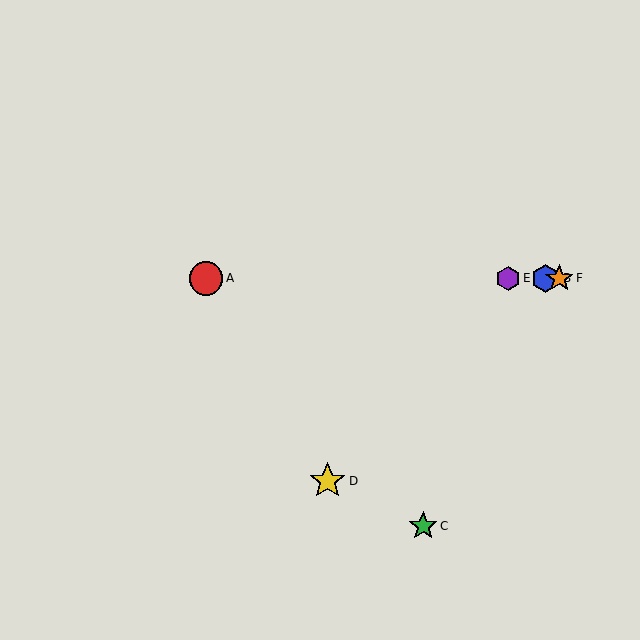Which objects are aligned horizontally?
Objects A, B, E, F are aligned horizontally.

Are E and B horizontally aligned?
Yes, both are at y≈278.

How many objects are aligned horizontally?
4 objects (A, B, E, F) are aligned horizontally.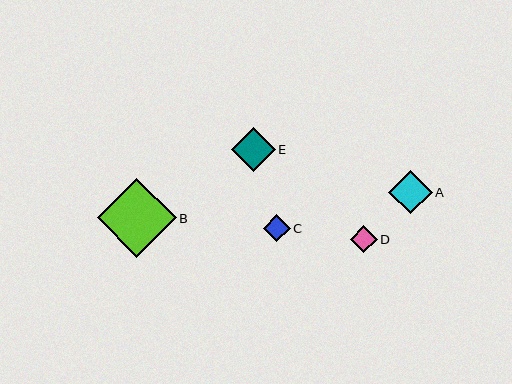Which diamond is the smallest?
Diamond D is the smallest with a size of approximately 27 pixels.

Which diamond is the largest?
Diamond B is the largest with a size of approximately 79 pixels.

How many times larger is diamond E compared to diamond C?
Diamond E is approximately 1.6 times the size of diamond C.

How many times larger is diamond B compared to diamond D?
Diamond B is approximately 2.9 times the size of diamond D.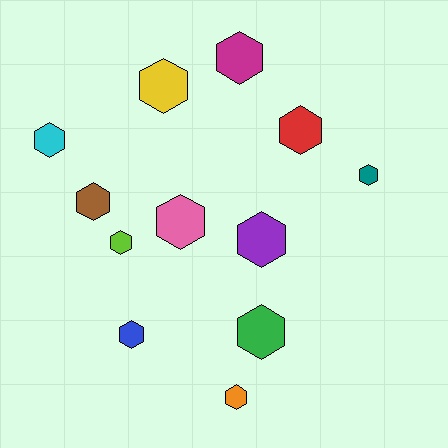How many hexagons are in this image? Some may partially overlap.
There are 12 hexagons.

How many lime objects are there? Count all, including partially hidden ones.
There is 1 lime object.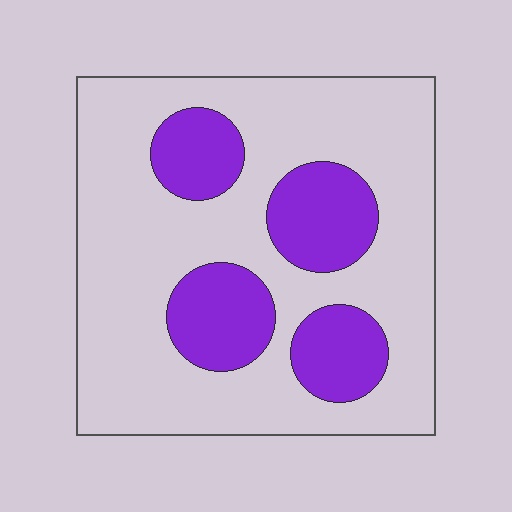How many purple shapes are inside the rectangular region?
4.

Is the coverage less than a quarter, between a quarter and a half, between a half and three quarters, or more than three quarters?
Between a quarter and a half.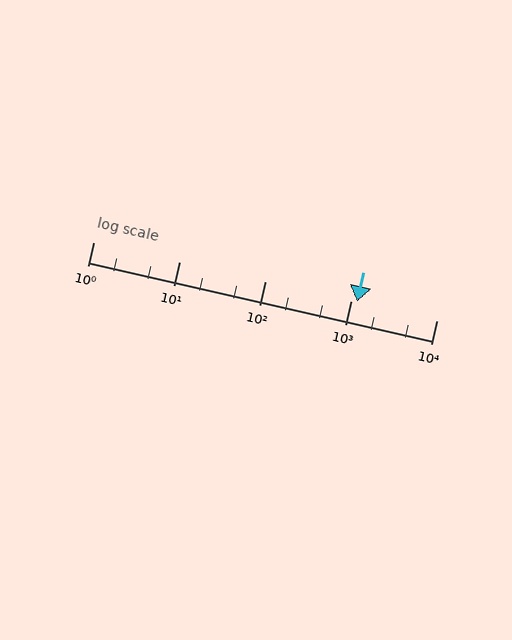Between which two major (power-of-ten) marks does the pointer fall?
The pointer is between 1000 and 10000.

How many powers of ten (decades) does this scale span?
The scale spans 4 decades, from 1 to 10000.